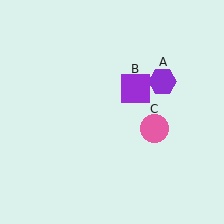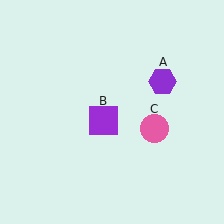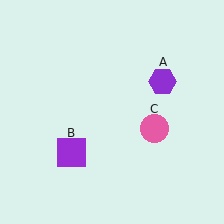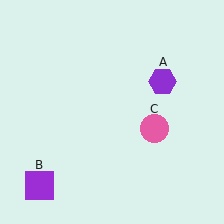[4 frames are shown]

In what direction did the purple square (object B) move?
The purple square (object B) moved down and to the left.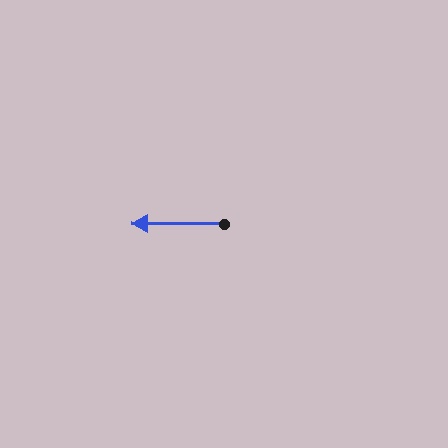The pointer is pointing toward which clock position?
Roughly 9 o'clock.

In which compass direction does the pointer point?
West.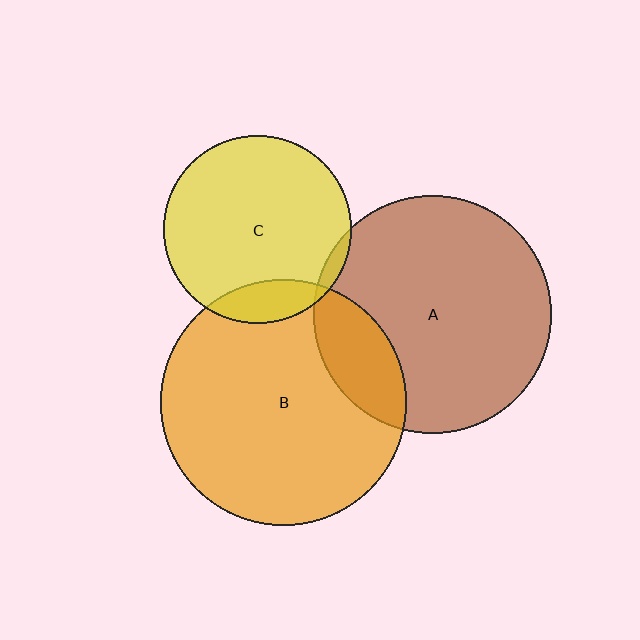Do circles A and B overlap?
Yes.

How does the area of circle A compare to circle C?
Approximately 1.6 times.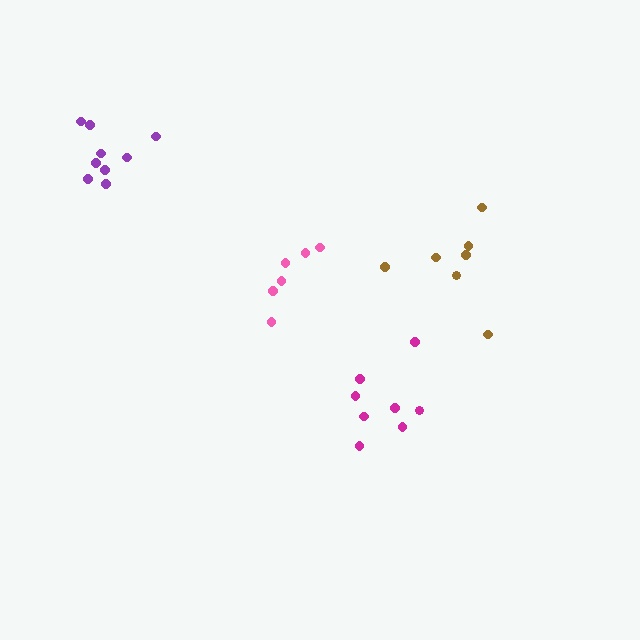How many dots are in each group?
Group 1: 7 dots, Group 2: 8 dots, Group 3: 6 dots, Group 4: 9 dots (30 total).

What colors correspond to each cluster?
The clusters are colored: brown, magenta, pink, purple.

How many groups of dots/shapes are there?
There are 4 groups.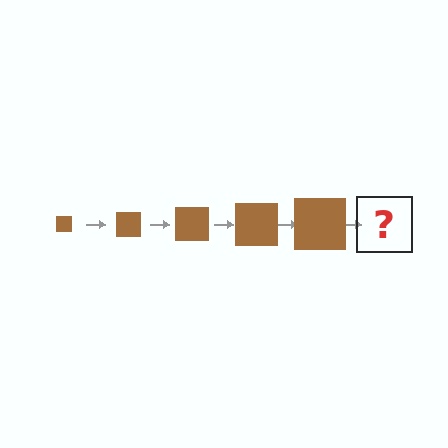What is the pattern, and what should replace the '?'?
The pattern is that the square gets progressively larger each step. The '?' should be a brown square, larger than the previous one.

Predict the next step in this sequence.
The next step is a brown square, larger than the previous one.